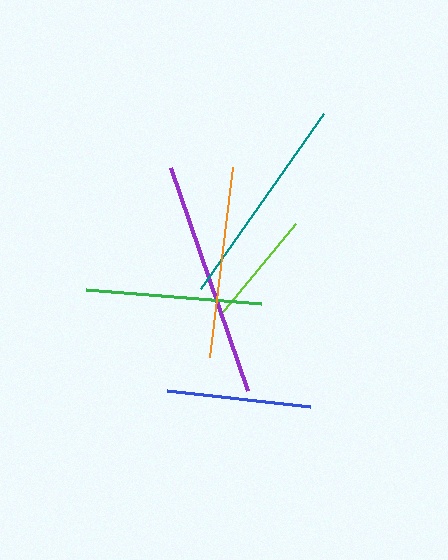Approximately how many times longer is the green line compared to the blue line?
The green line is approximately 1.2 times the length of the blue line.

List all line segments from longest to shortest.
From longest to shortest: purple, teal, orange, green, blue, lime.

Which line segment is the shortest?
The lime line is the shortest at approximately 119 pixels.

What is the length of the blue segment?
The blue segment is approximately 143 pixels long.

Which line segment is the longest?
The purple line is the longest at approximately 235 pixels.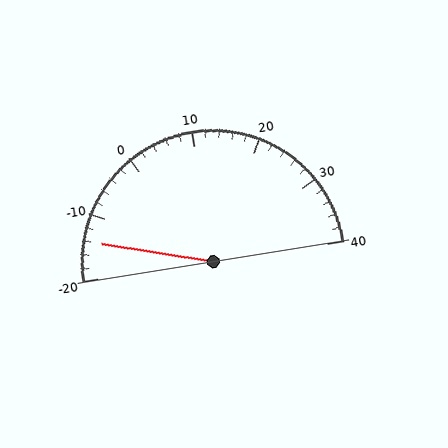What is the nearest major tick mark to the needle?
The nearest major tick mark is -10.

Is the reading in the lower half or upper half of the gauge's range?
The reading is in the lower half of the range (-20 to 40).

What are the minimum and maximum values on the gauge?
The gauge ranges from -20 to 40.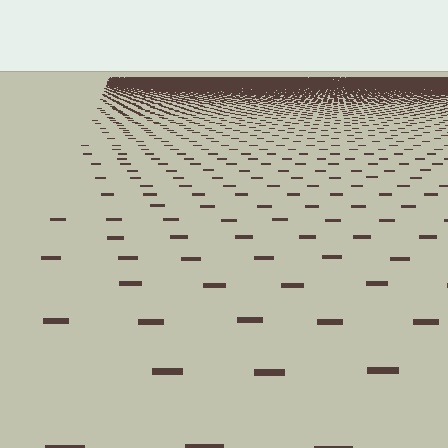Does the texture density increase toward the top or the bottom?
Density increases toward the top.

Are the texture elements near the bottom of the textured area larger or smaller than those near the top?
Larger. Near the bottom, elements are closer to the viewer and appear at a bigger on-screen size.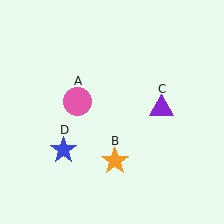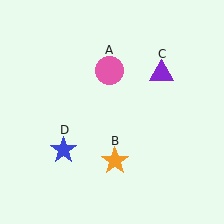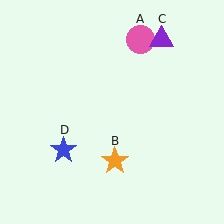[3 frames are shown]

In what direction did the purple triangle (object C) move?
The purple triangle (object C) moved up.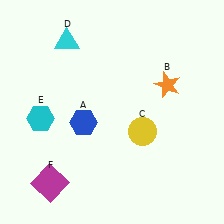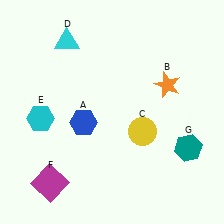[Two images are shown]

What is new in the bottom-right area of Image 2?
A teal hexagon (G) was added in the bottom-right area of Image 2.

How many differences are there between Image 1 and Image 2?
There is 1 difference between the two images.